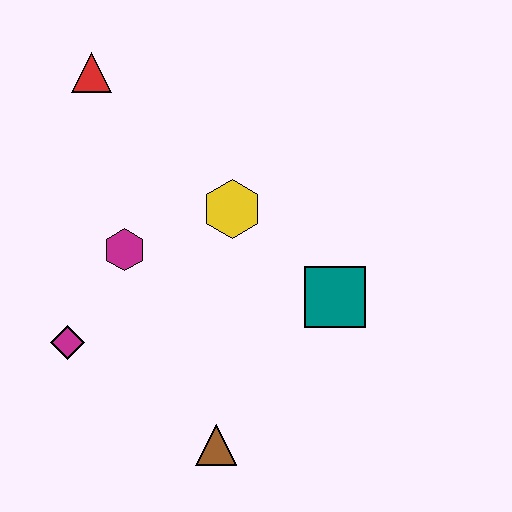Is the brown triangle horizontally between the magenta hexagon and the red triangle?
No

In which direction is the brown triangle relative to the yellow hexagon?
The brown triangle is below the yellow hexagon.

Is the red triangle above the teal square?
Yes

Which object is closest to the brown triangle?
The magenta diamond is closest to the brown triangle.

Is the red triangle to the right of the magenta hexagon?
No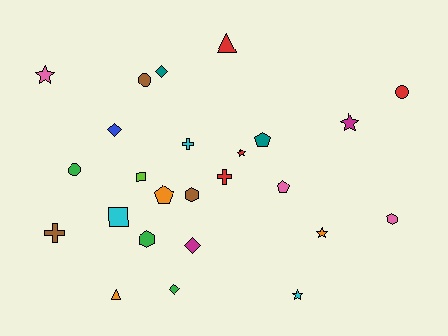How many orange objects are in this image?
There are 3 orange objects.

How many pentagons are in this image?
There are 3 pentagons.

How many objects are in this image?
There are 25 objects.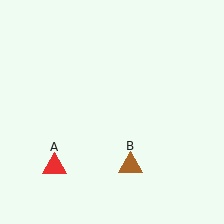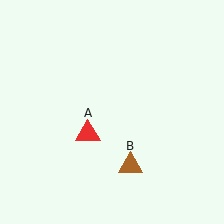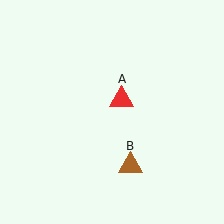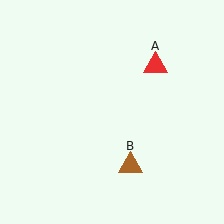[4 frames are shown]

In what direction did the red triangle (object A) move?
The red triangle (object A) moved up and to the right.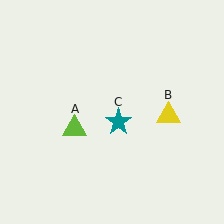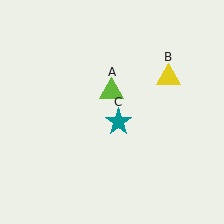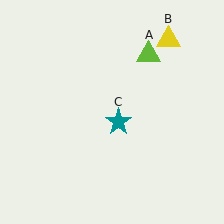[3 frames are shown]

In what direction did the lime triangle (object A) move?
The lime triangle (object A) moved up and to the right.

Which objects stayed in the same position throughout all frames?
Teal star (object C) remained stationary.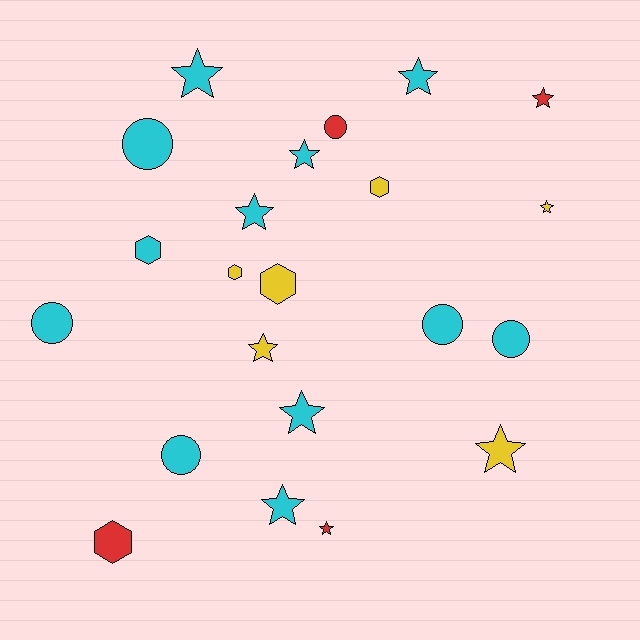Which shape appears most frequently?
Star, with 11 objects.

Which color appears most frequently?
Cyan, with 12 objects.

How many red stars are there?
There are 2 red stars.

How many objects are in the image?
There are 22 objects.